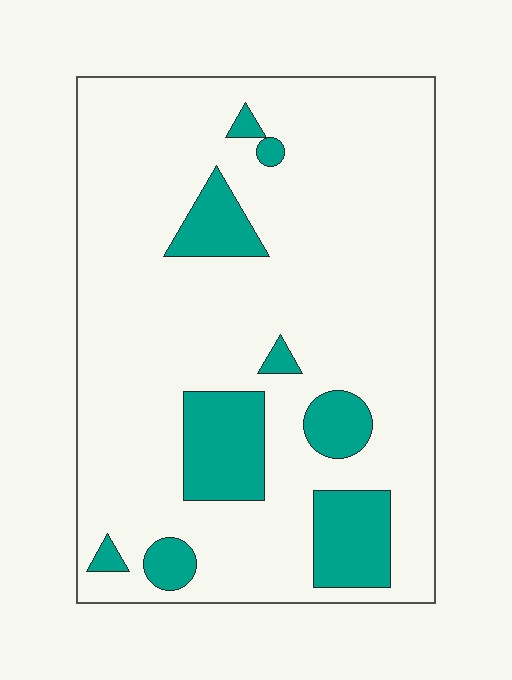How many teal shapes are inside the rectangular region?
9.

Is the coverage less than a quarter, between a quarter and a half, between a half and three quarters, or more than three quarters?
Less than a quarter.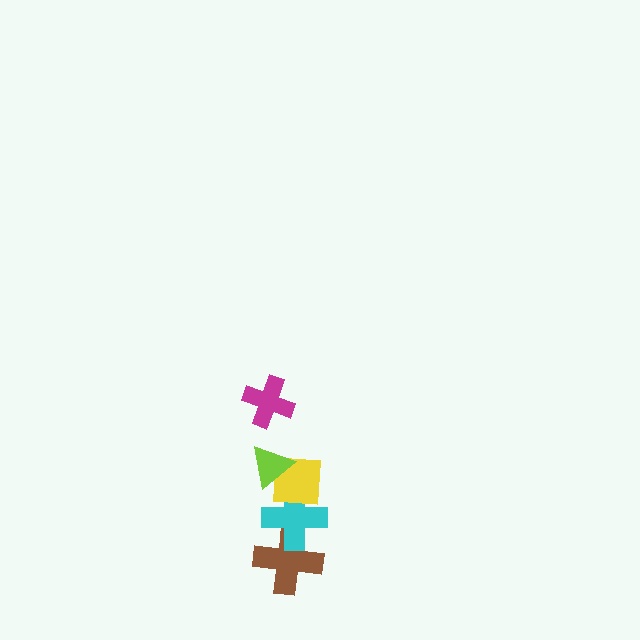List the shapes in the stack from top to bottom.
From top to bottom: the magenta cross, the lime triangle, the yellow square, the cyan cross, the brown cross.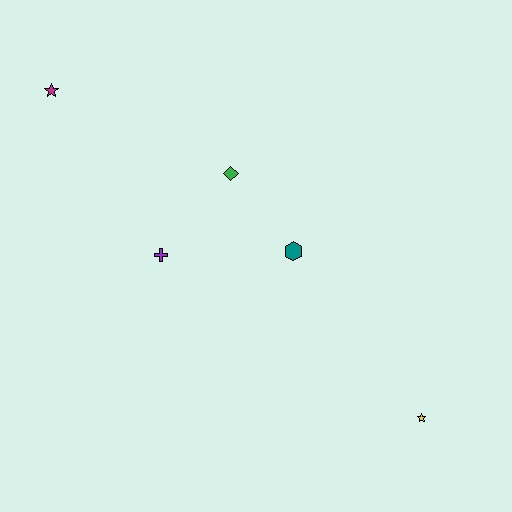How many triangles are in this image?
There are no triangles.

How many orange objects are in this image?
There are no orange objects.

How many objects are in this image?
There are 5 objects.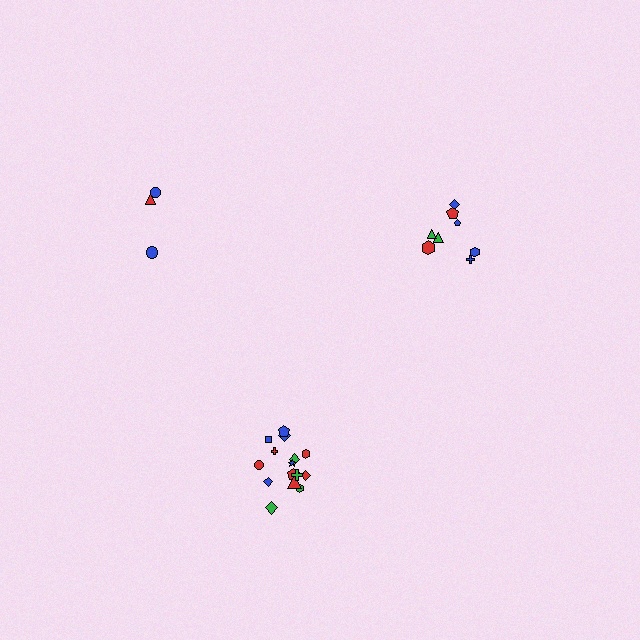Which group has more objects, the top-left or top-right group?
The top-right group.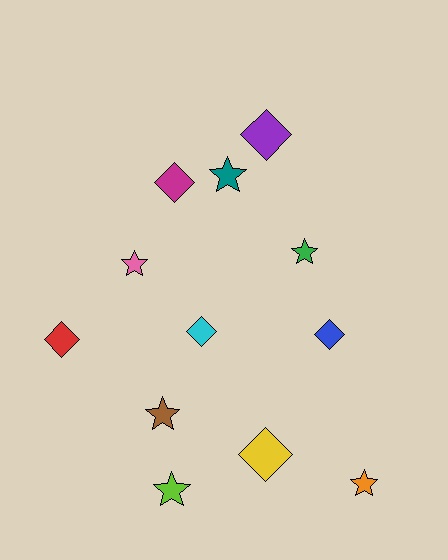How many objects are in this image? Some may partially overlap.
There are 12 objects.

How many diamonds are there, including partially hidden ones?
There are 6 diamonds.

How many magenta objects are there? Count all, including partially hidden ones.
There is 1 magenta object.